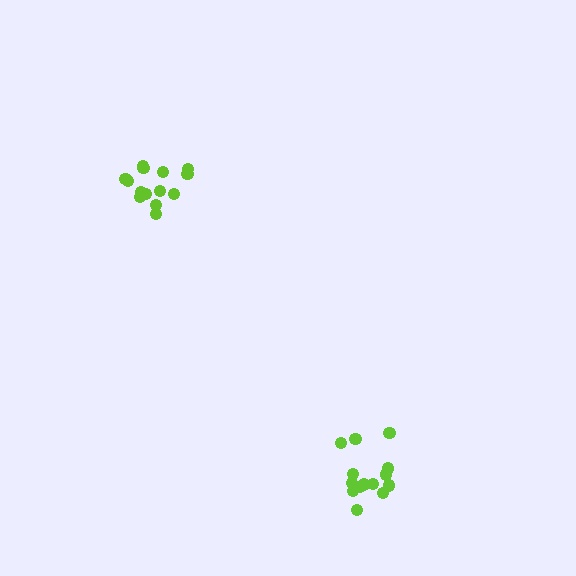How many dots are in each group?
Group 1: 15 dots, Group 2: 14 dots (29 total).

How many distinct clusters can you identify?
There are 2 distinct clusters.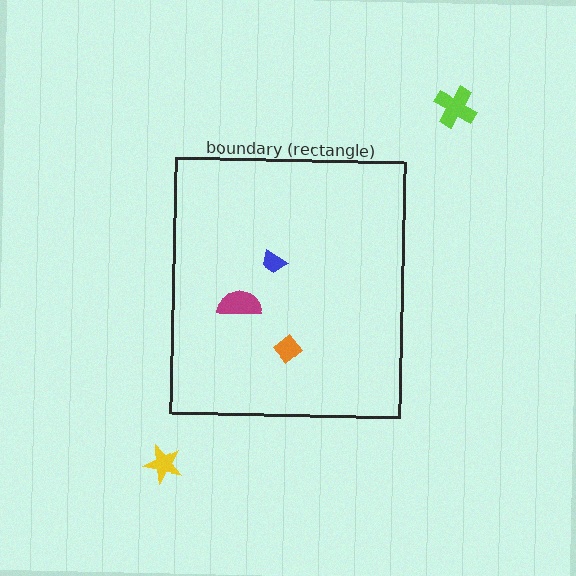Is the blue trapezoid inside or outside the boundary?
Inside.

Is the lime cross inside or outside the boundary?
Outside.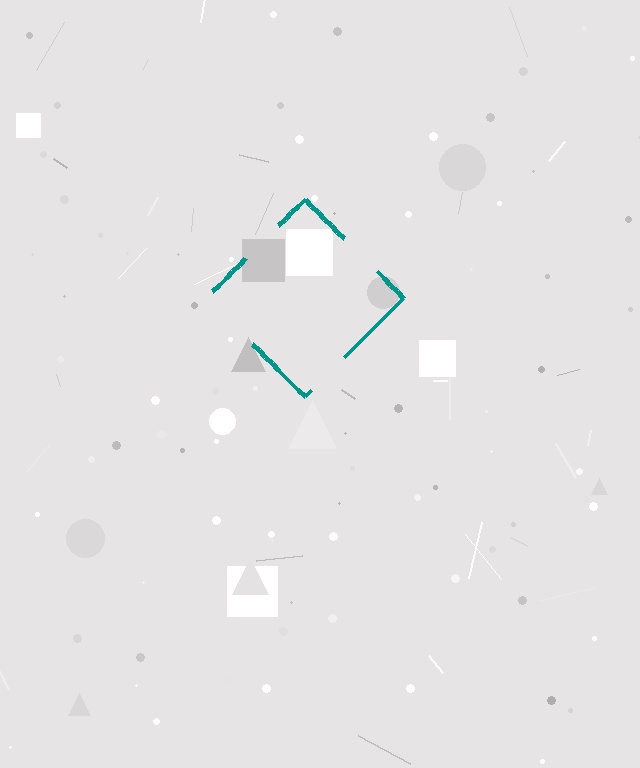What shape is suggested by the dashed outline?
The dashed outline suggests a diamond.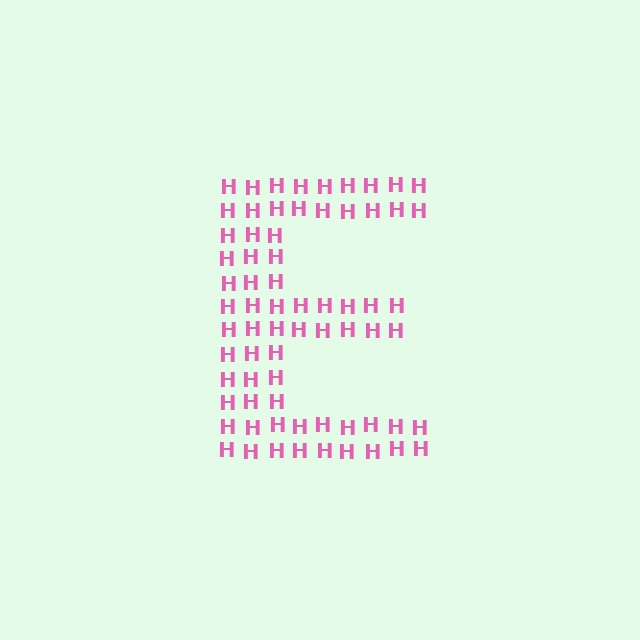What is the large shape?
The large shape is the letter E.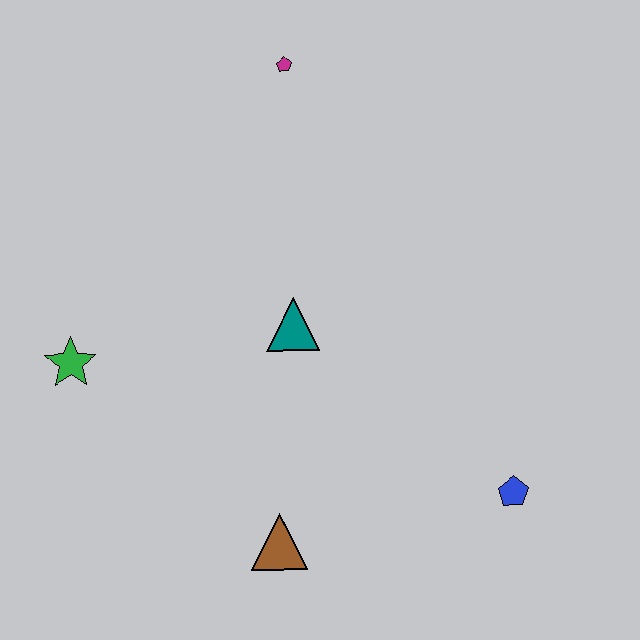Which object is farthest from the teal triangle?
The blue pentagon is farthest from the teal triangle.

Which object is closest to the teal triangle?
The brown triangle is closest to the teal triangle.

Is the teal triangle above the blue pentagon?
Yes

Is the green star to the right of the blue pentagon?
No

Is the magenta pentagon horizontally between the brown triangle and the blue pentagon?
Yes